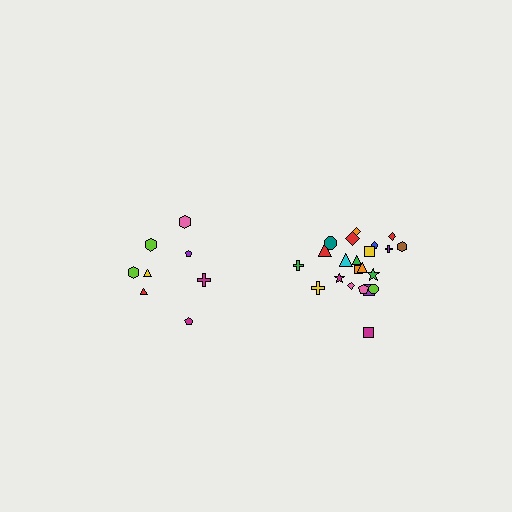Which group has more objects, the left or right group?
The right group.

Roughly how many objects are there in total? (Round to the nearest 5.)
Roughly 30 objects in total.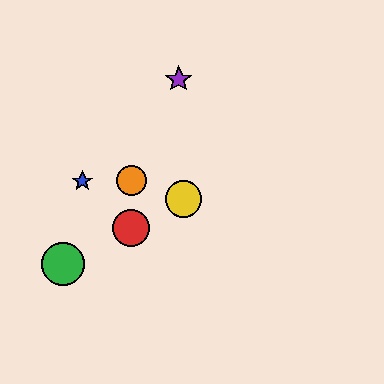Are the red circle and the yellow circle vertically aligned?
No, the red circle is at x≈131 and the yellow circle is at x≈184.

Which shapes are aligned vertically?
The red circle, the orange circle are aligned vertically.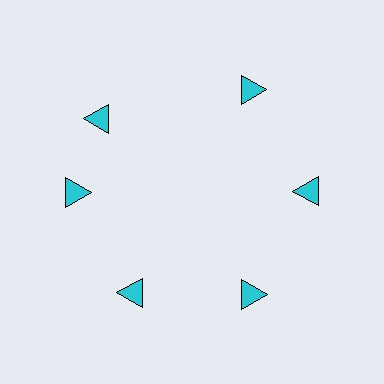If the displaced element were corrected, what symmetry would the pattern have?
It would have 6-fold rotational symmetry — the pattern would map onto itself every 60 degrees.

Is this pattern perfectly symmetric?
No. The 6 cyan triangles are arranged in a ring, but one element near the 11 o'clock position is rotated out of alignment along the ring, breaking the 6-fold rotational symmetry.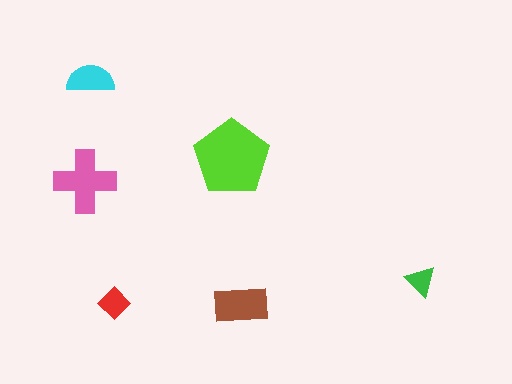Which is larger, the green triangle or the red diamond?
The red diamond.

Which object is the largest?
The lime pentagon.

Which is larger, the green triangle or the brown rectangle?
The brown rectangle.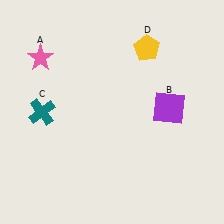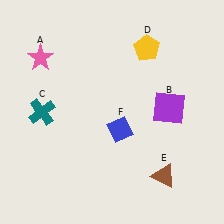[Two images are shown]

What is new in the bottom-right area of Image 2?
A blue diamond (F) was added in the bottom-right area of Image 2.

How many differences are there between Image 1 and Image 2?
There are 2 differences between the two images.